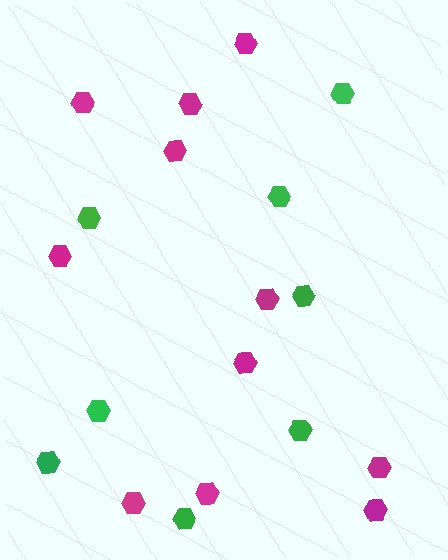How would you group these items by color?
There are 2 groups: one group of green hexagons (8) and one group of magenta hexagons (11).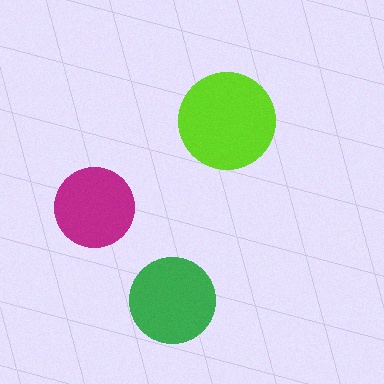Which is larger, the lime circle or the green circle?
The lime one.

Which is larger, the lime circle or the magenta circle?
The lime one.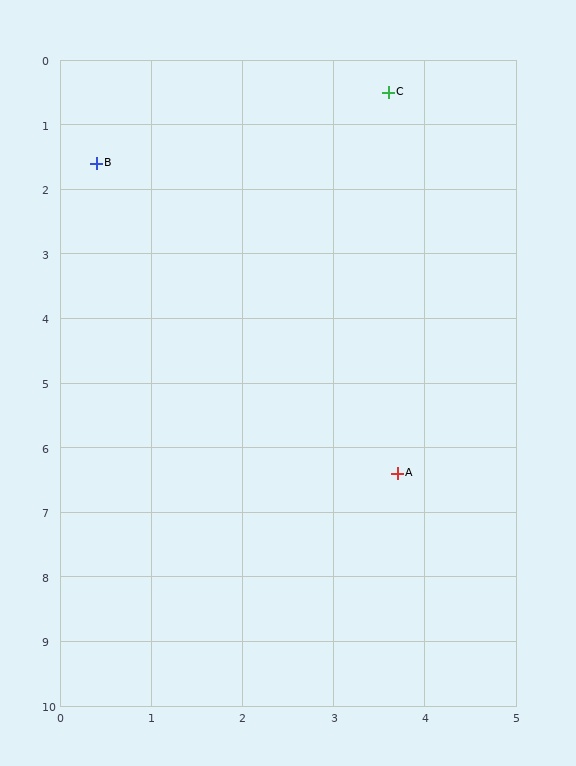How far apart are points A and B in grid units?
Points A and B are about 5.8 grid units apart.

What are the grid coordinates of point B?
Point B is at approximately (0.4, 1.6).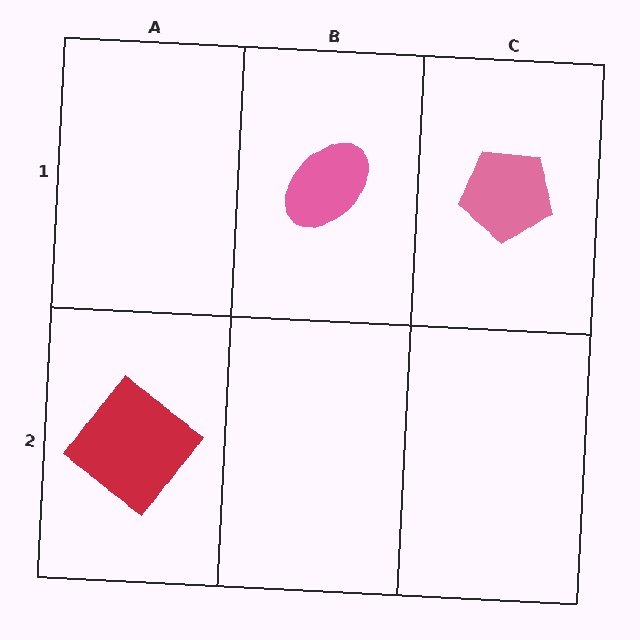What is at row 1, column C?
A pink pentagon.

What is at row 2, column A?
A red diamond.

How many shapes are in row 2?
1 shape.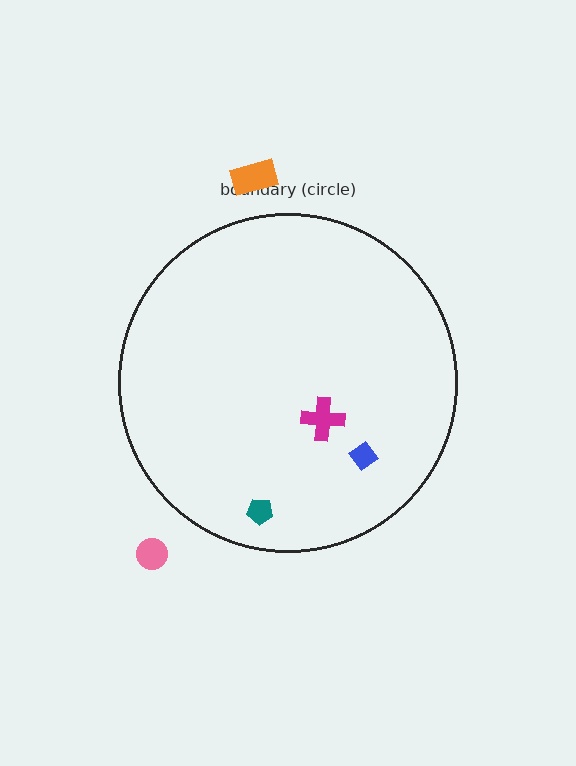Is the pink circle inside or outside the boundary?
Outside.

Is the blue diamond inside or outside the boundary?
Inside.